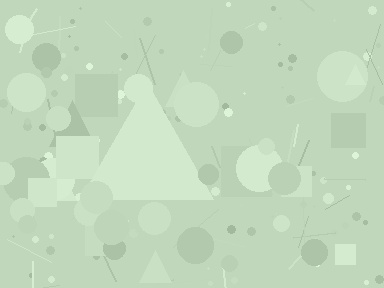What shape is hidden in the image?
A triangle is hidden in the image.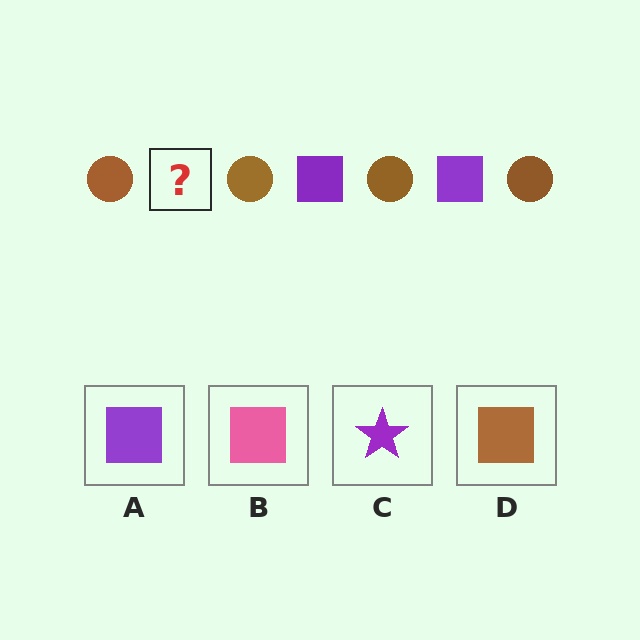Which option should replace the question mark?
Option A.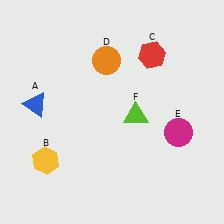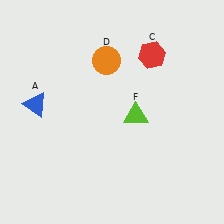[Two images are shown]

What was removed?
The yellow hexagon (B), the magenta circle (E) were removed in Image 2.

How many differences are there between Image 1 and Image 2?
There are 2 differences between the two images.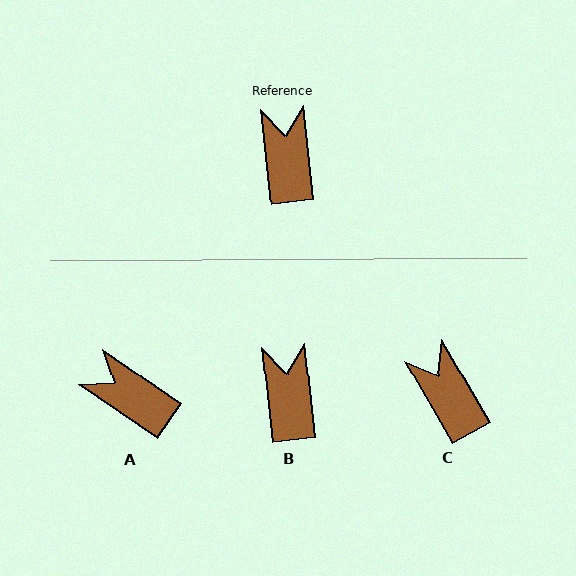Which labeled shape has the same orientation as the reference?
B.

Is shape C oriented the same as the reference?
No, it is off by about 24 degrees.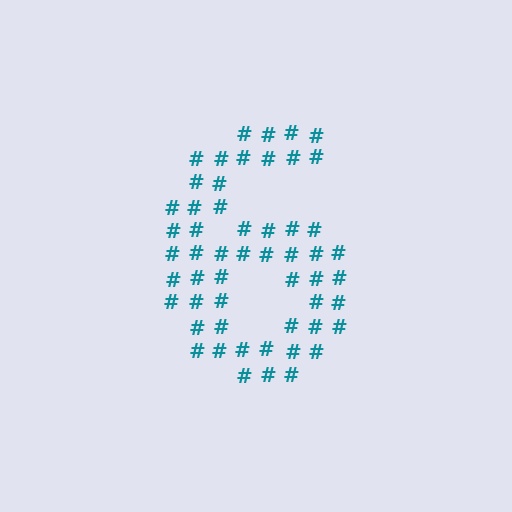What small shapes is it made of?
It is made of small hash symbols.